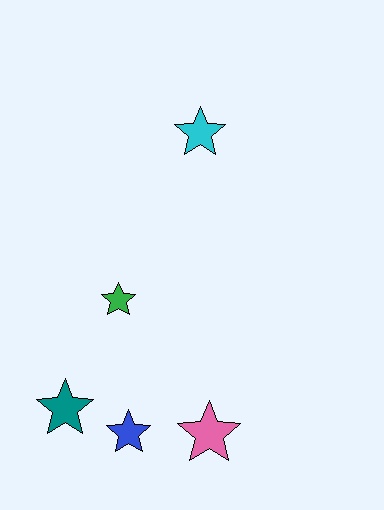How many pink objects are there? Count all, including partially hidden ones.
There is 1 pink object.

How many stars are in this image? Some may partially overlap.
There are 5 stars.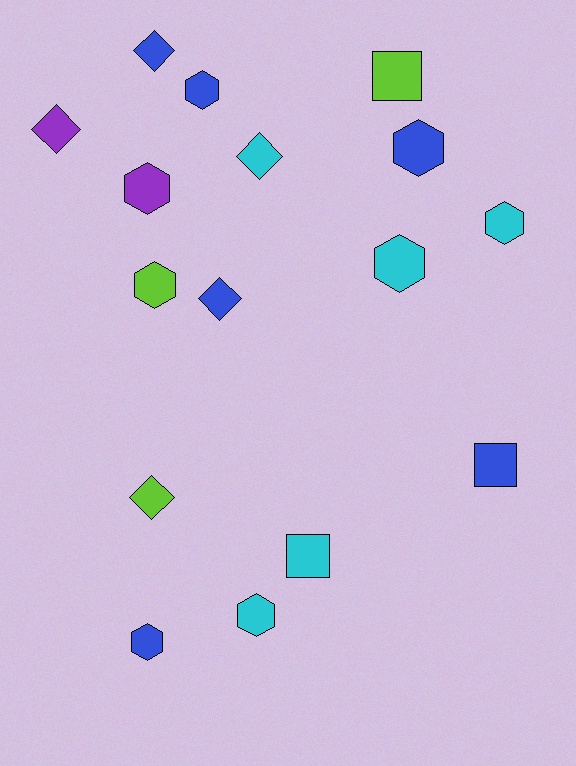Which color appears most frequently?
Blue, with 6 objects.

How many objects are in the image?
There are 16 objects.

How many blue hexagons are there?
There are 3 blue hexagons.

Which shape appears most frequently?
Hexagon, with 8 objects.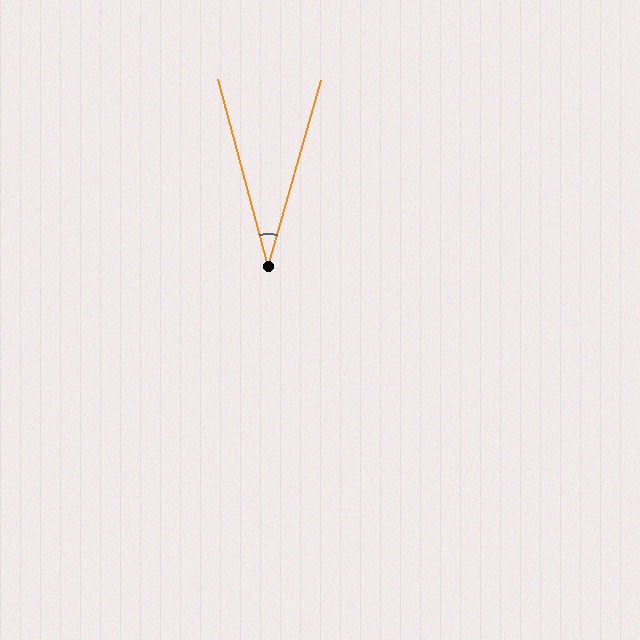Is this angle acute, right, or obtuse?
It is acute.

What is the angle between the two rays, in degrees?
Approximately 31 degrees.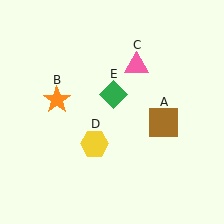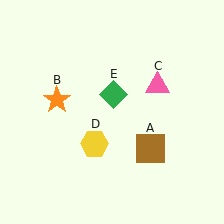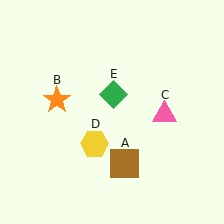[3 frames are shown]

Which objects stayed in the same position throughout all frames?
Orange star (object B) and yellow hexagon (object D) and green diamond (object E) remained stationary.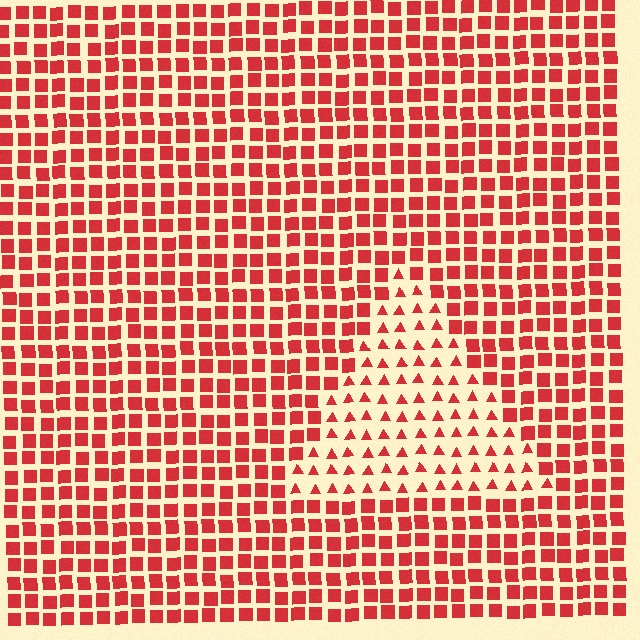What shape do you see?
I see a triangle.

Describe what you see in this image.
The image is filled with small red elements arranged in a uniform grid. A triangle-shaped region contains triangles, while the surrounding area contains squares. The boundary is defined purely by the change in element shape.